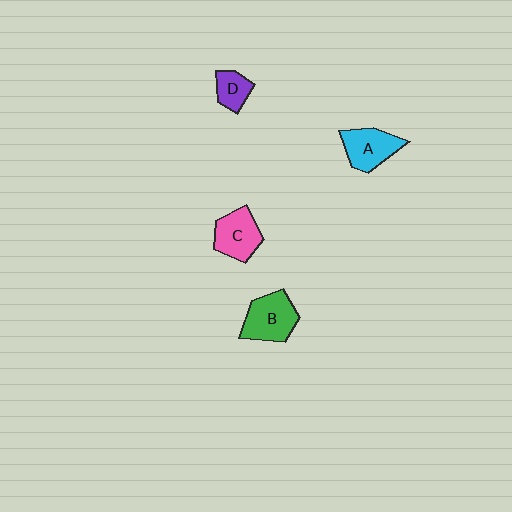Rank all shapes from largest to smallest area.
From largest to smallest: B (green), A (cyan), C (pink), D (purple).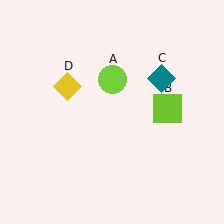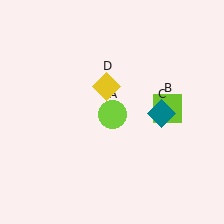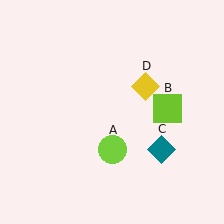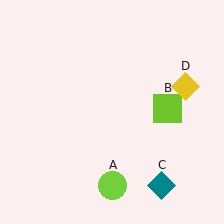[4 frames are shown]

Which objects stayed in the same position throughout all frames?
Lime square (object B) remained stationary.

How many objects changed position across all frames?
3 objects changed position: lime circle (object A), teal diamond (object C), yellow diamond (object D).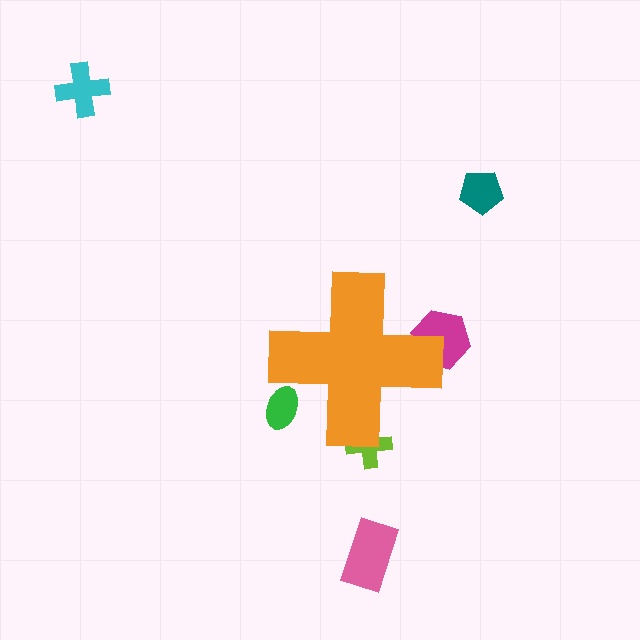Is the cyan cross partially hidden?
No, the cyan cross is fully visible.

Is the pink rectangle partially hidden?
No, the pink rectangle is fully visible.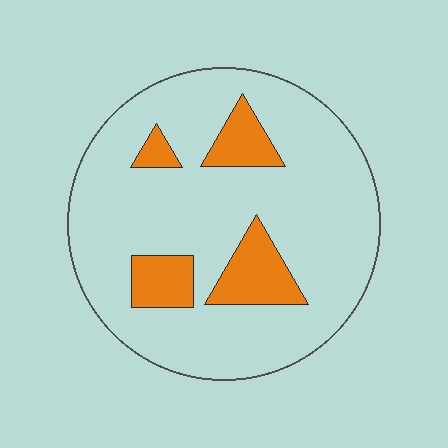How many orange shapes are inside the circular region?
4.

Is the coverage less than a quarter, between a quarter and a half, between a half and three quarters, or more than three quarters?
Less than a quarter.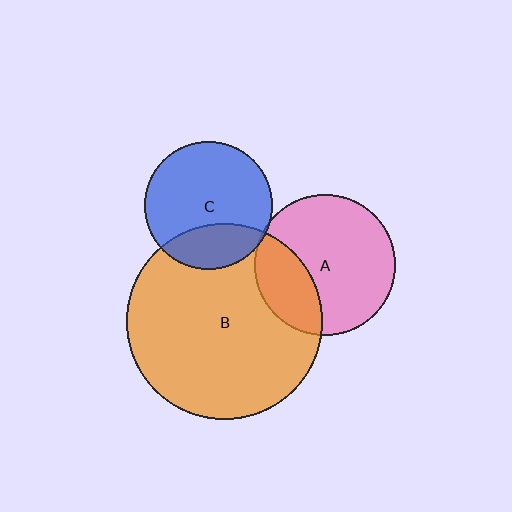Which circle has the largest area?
Circle B (orange).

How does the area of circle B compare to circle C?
Approximately 2.3 times.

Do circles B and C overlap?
Yes.